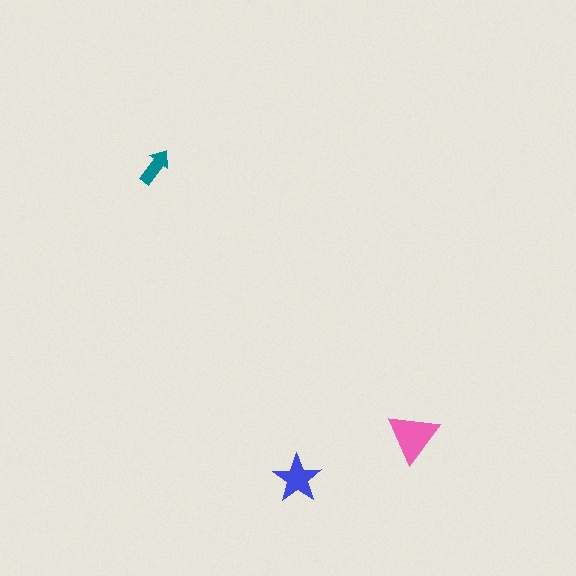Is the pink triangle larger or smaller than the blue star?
Larger.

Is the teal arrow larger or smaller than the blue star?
Smaller.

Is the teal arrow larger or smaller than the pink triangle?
Smaller.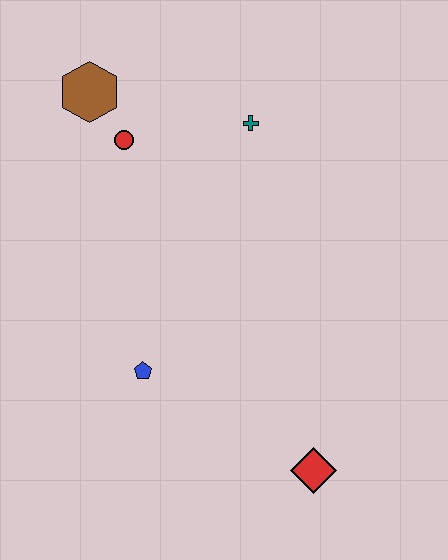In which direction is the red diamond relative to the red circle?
The red diamond is below the red circle.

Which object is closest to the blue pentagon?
The red diamond is closest to the blue pentagon.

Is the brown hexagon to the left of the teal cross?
Yes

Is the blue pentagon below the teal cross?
Yes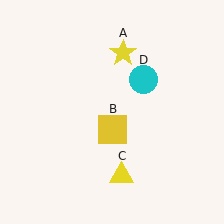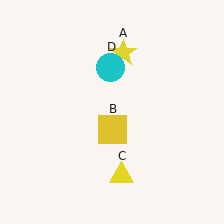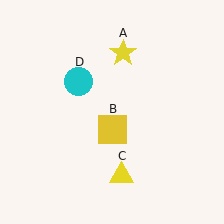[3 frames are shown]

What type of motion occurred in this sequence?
The cyan circle (object D) rotated counterclockwise around the center of the scene.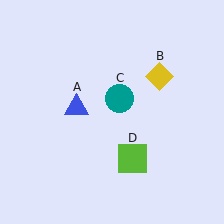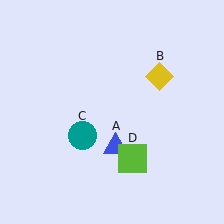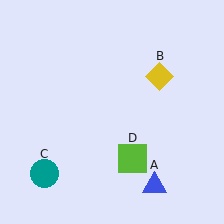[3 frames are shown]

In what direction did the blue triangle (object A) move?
The blue triangle (object A) moved down and to the right.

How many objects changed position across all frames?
2 objects changed position: blue triangle (object A), teal circle (object C).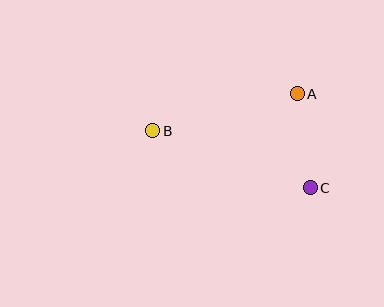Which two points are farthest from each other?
Points B and C are farthest from each other.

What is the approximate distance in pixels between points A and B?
The distance between A and B is approximately 149 pixels.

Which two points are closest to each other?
Points A and C are closest to each other.